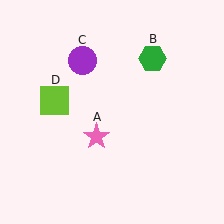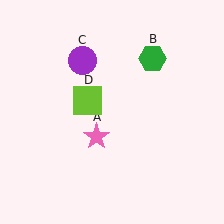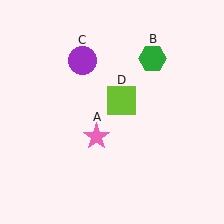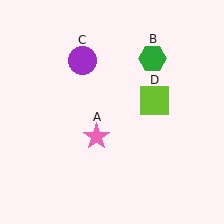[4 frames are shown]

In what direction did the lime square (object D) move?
The lime square (object D) moved right.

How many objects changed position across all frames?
1 object changed position: lime square (object D).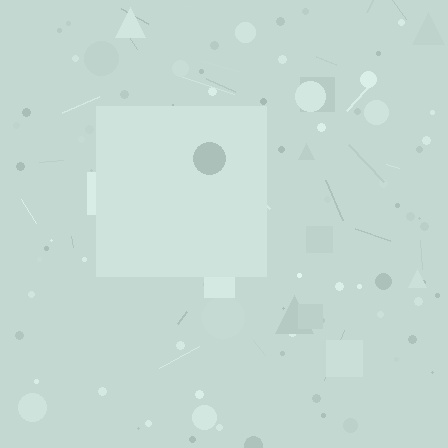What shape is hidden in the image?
A square is hidden in the image.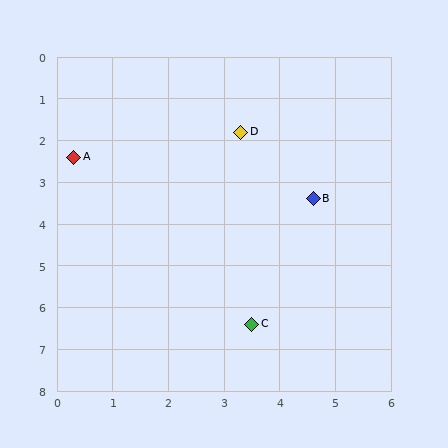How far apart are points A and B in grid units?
Points A and B are about 4.4 grid units apart.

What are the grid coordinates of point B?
Point B is at approximately (4.6, 3.4).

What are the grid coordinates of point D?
Point D is at approximately (3.3, 1.8).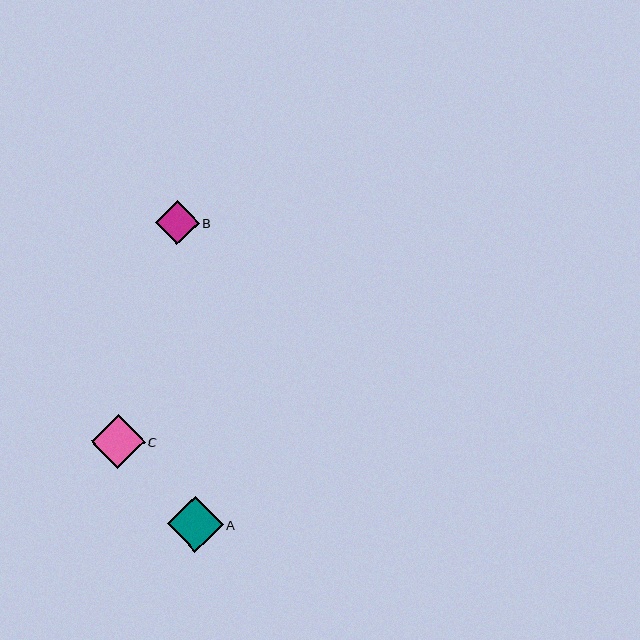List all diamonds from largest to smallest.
From largest to smallest: A, C, B.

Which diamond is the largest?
Diamond A is the largest with a size of approximately 56 pixels.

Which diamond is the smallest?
Diamond B is the smallest with a size of approximately 44 pixels.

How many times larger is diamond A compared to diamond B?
Diamond A is approximately 1.3 times the size of diamond B.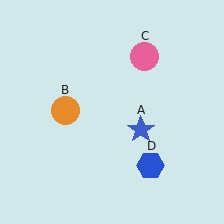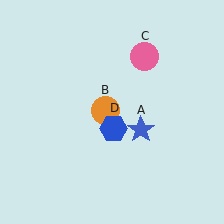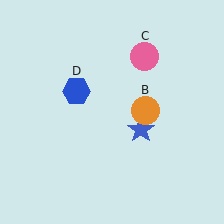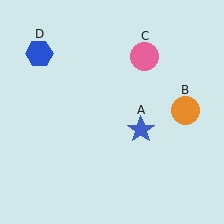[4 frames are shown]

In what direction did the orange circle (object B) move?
The orange circle (object B) moved right.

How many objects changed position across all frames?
2 objects changed position: orange circle (object B), blue hexagon (object D).